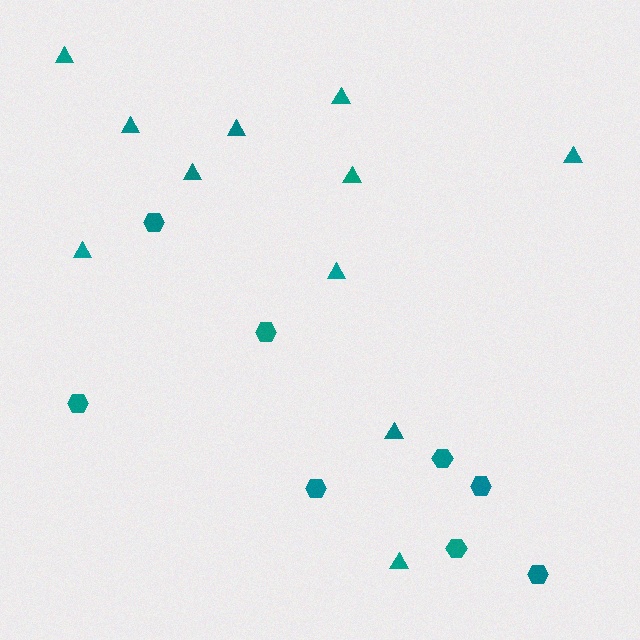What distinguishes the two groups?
There are 2 groups: one group of hexagons (8) and one group of triangles (11).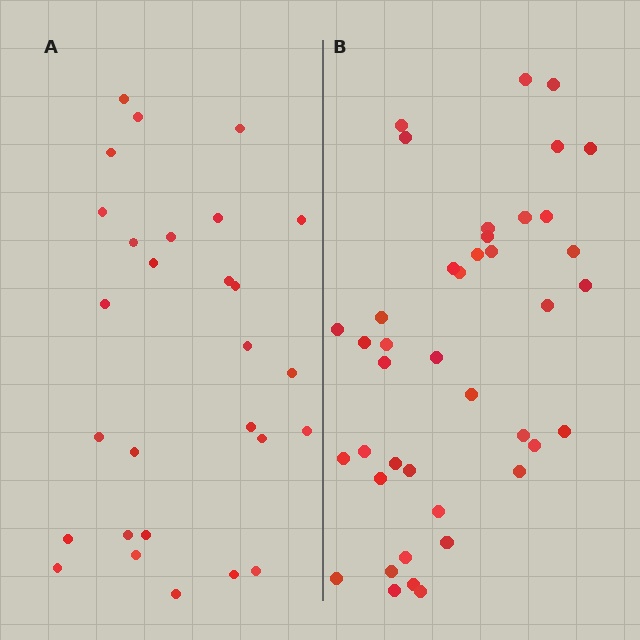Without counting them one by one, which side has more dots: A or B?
Region B (the right region) has more dots.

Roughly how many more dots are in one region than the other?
Region B has approximately 15 more dots than region A.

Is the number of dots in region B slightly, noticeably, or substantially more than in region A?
Region B has substantially more. The ratio is roughly 1.5 to 1.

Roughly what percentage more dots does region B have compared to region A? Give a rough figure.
About 45% more.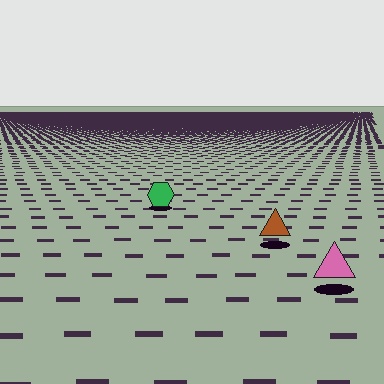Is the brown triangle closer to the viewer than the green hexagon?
Yes. The brown triangle is closer — you can tell from the texture gradient: the ground texture is coarser near it.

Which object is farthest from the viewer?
The green hexagon is farthest from the viewer. It appears smaller and the ground texture around it is denser.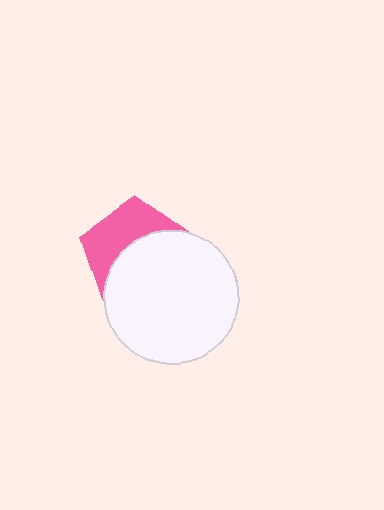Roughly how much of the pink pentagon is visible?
A small part of it is visible (roughly 43%).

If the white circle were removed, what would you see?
You would see the complete pink pentagon.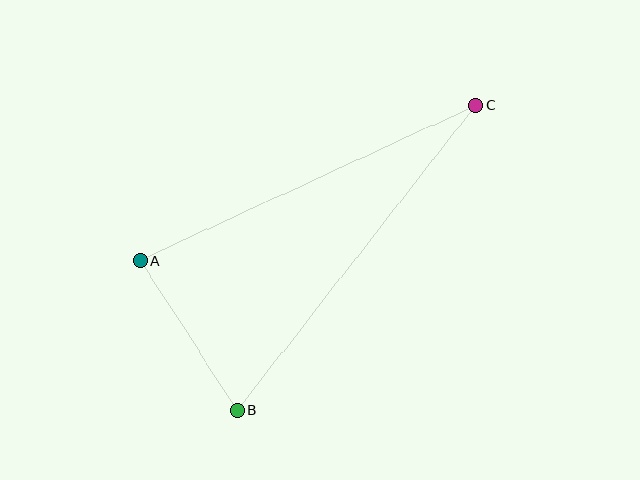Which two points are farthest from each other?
Points B and C are farthest from each other.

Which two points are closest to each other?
Points A and B are closest to each other.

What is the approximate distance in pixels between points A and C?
The distance between A and C is approximately 370 pixels.